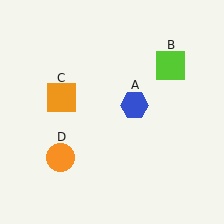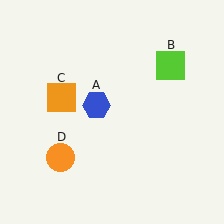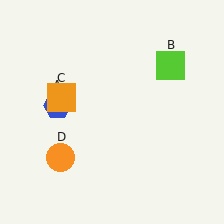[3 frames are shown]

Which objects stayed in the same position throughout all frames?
Lime square (object B) and orange square (object C) and orange circle (object D) remained stationary.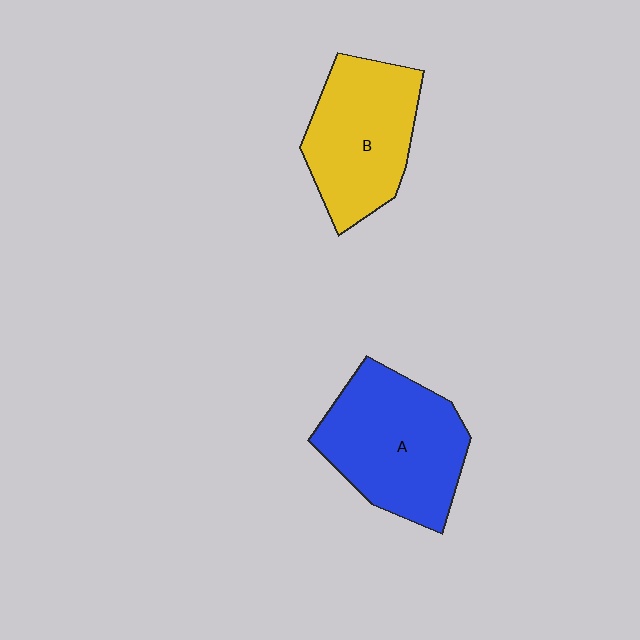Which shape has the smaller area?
Shape B (yellow).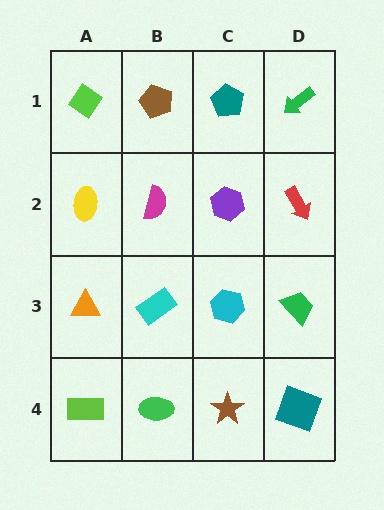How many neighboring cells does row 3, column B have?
4.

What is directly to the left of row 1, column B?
A lime diamond.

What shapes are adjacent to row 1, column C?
A purple hexagon (row 2, column C), a brown pentagon (row 1, column B), a green arrow (row 1, column D).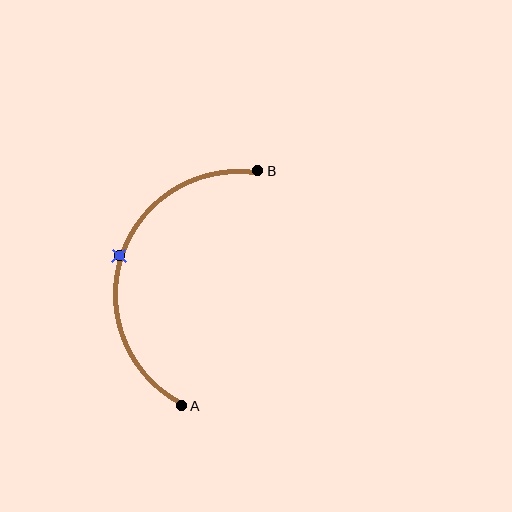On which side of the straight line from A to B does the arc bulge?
The arc bulges to the left of the straight line connecting A and B.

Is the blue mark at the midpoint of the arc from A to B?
Yes. The blue mark lies on the arc at equal arc-length from both A and B — it is the arc midpoint.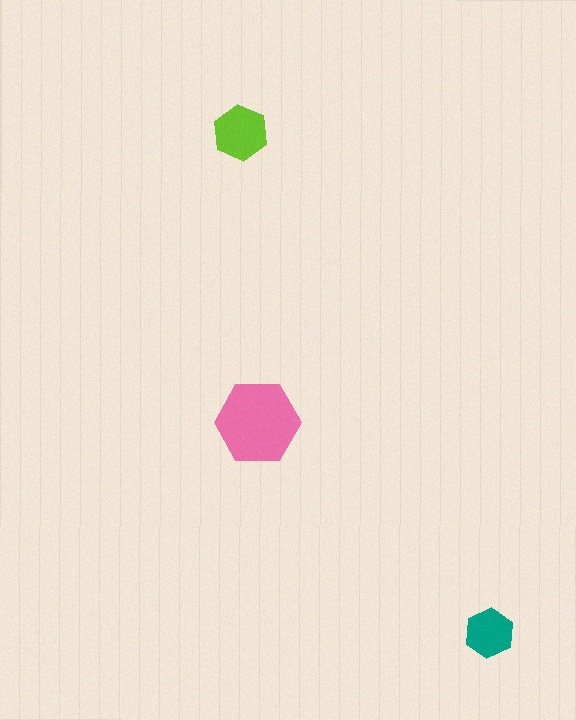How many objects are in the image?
There are 3 objects in the image.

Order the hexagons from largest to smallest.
the pink one, the lime one, the teal one.